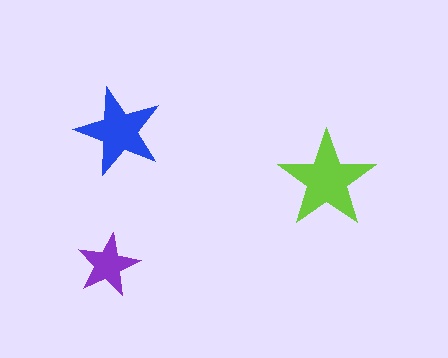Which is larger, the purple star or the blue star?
The blue one.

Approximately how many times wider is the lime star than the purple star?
About 1.5 times wider.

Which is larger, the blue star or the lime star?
The lime one.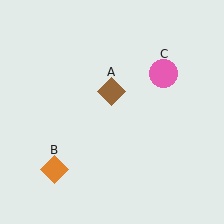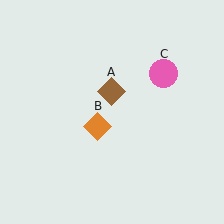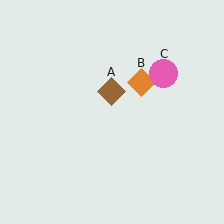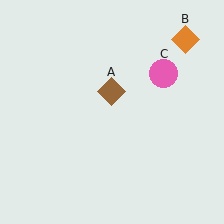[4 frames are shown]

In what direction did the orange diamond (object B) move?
The orange diamond (object B) moved up and to the right.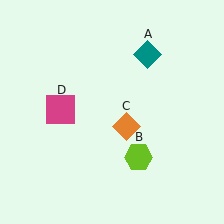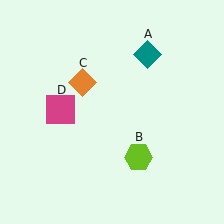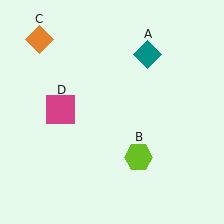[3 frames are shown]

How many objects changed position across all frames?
1 object changed position: orange diamond (object C).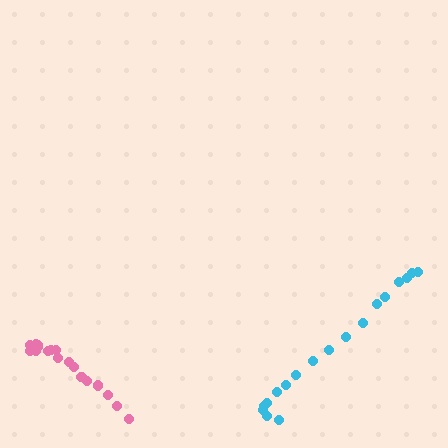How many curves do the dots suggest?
There are 2 distinct paths.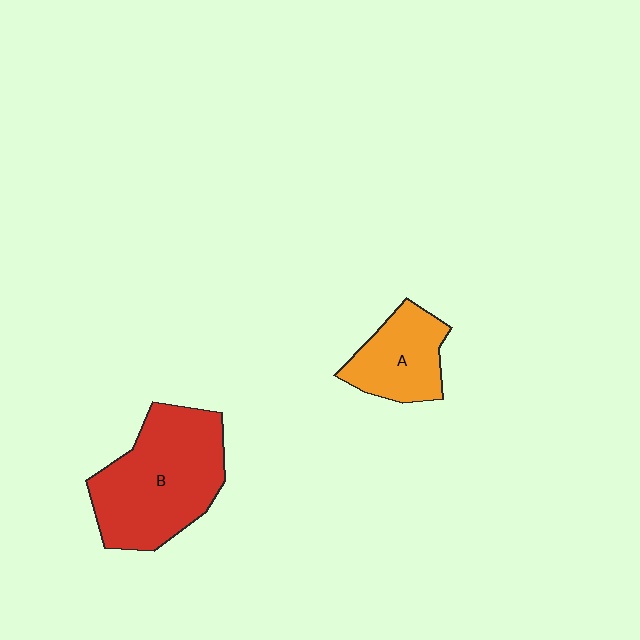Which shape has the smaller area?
Shape A (orange).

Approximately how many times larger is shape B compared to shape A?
Approximately 1.9 times.